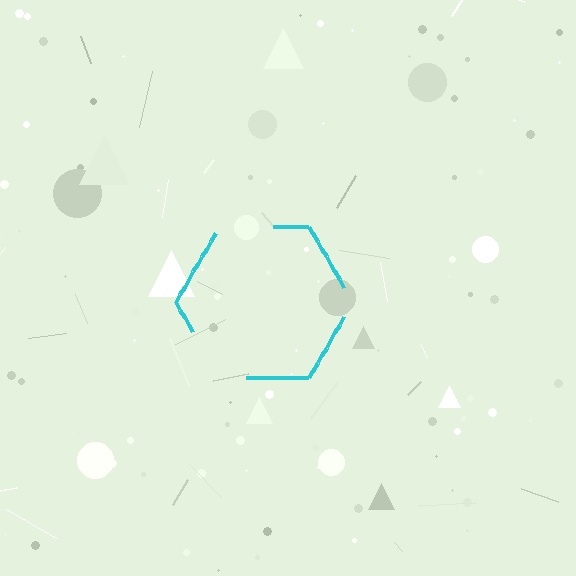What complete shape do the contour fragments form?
The contour fragments form a hexagon.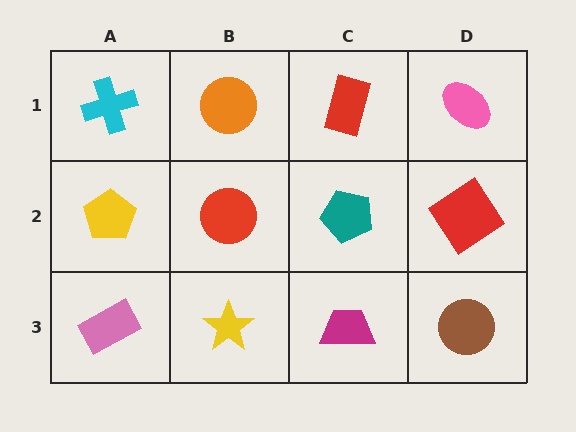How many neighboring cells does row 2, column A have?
3.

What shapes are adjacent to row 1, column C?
A teal pentagon (row 2, column C), an orange circle (row 1, column B), a pink ellipse (row 1, column D).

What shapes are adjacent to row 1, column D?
A red diamond (row 2, column D), a red rectangle (row 1, column C).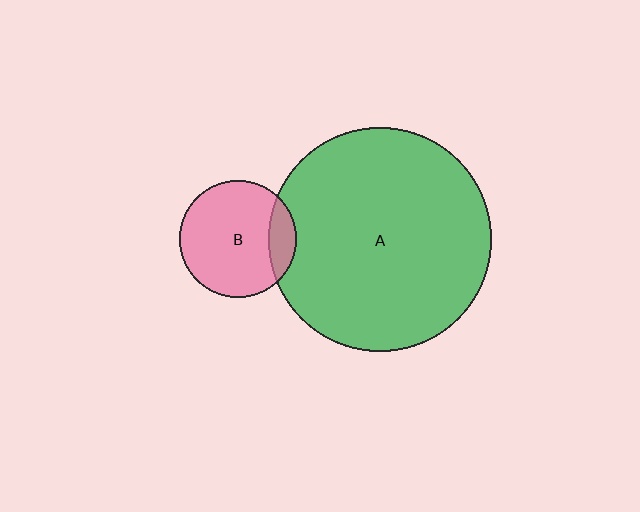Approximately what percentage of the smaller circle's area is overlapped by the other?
Approximately 15%.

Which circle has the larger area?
Circle A (green).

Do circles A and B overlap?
Yes.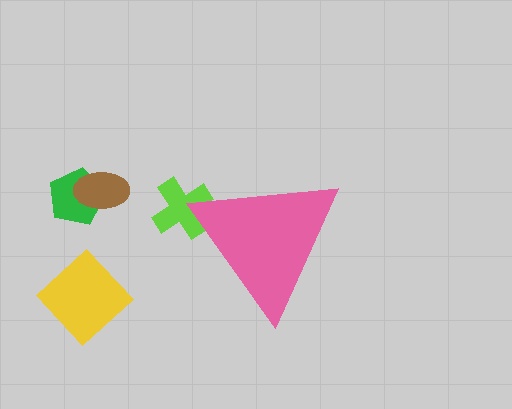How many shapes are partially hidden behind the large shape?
1 shape is partially hidden.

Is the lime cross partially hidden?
Yes, the lime cross is partially hidden behind the pink triangle.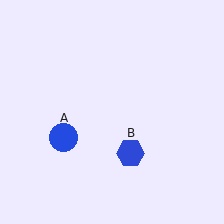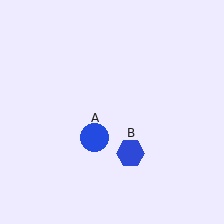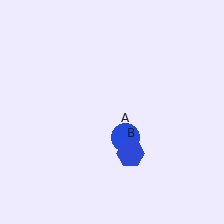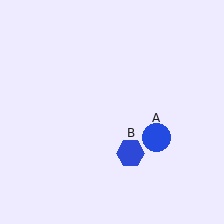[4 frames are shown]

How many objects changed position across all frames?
1 object changed position: blue circle (object A).